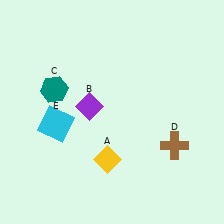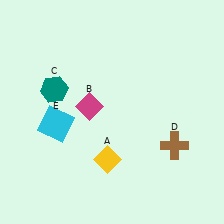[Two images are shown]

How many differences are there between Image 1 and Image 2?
There is 1 difference between the two images.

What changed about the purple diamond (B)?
In Image 1, B is purple. In Image 2, it changed to magenta.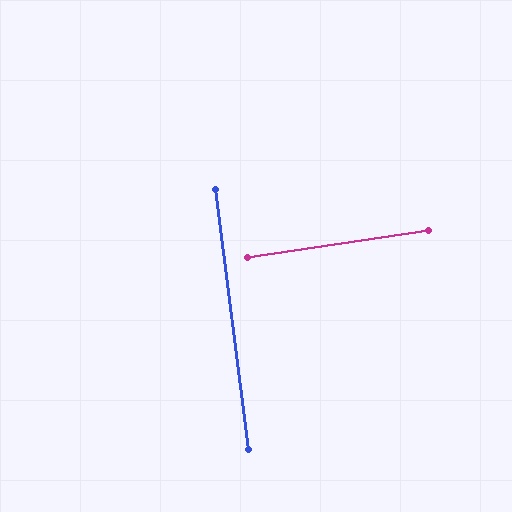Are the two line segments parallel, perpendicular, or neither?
Perpendicular — they meet at approximately 89°.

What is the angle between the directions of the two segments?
Approximately 89 degrees.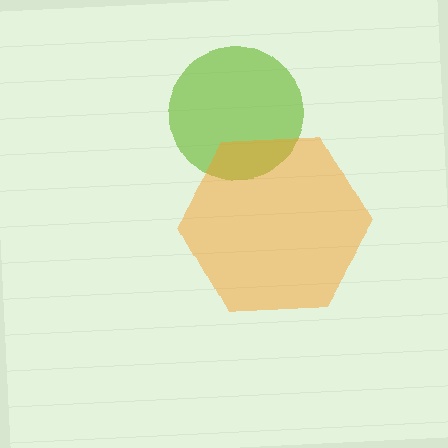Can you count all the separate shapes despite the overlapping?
Yes, there are 2 separate shapes.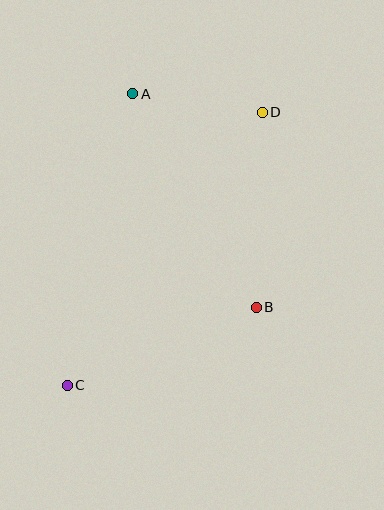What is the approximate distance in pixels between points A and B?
The distance between A and B is approximately 247 pixels.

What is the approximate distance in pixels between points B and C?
The distance between B and C is approximately 204 pixels.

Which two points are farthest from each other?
Points C and D are farthest from each other.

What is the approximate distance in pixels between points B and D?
The distance between B and D is approximately 195 pixels.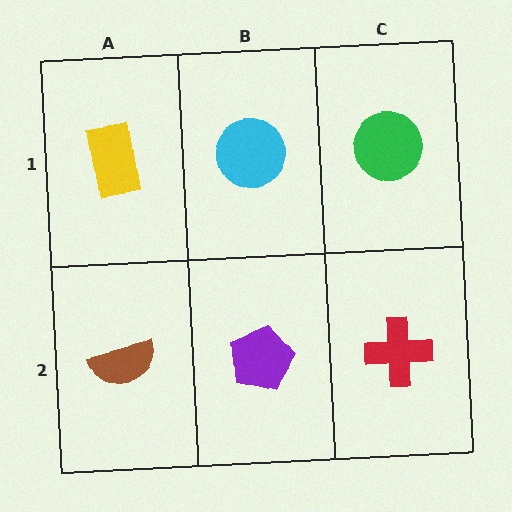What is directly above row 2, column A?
A yellow rectangle.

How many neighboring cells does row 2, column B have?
3.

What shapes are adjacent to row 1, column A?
A brown semicircle (row 2, column A), a cyan circle (row 1, column B).